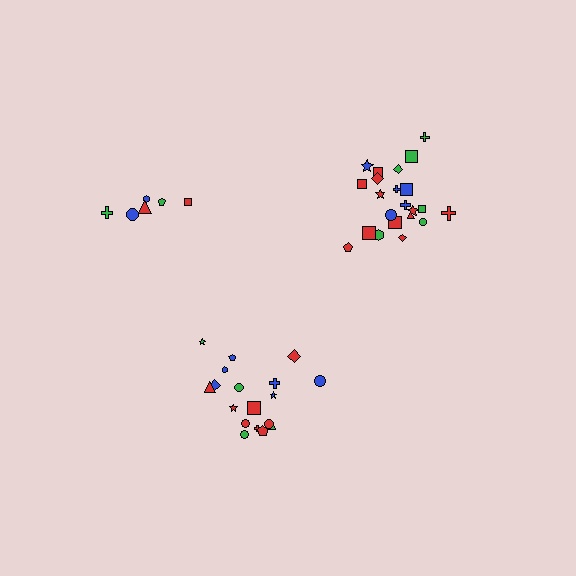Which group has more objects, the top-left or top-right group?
The top-right group.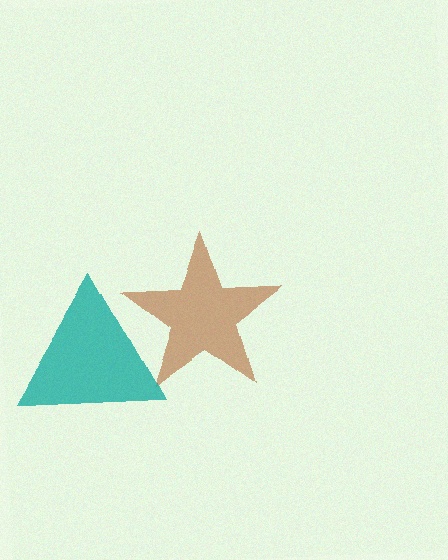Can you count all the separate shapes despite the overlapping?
Yes, there are 2 separate shapes.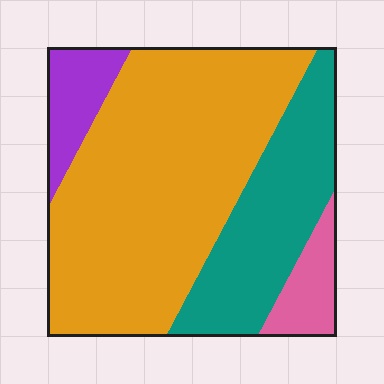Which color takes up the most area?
Orange, at roughly 60%.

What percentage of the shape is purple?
Purple takes up about one tenth (1/10) of the shape.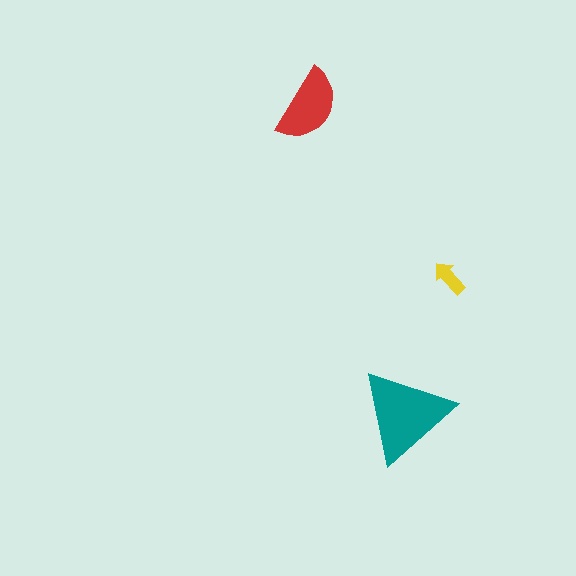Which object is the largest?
The teal triangle.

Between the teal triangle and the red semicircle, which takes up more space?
The teal triangle.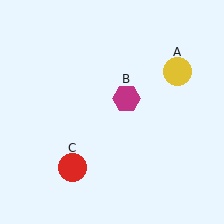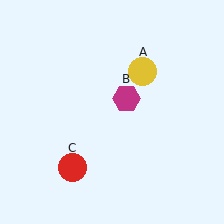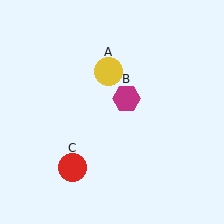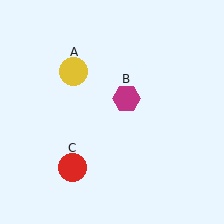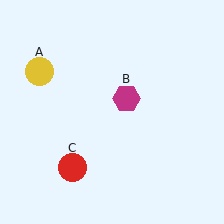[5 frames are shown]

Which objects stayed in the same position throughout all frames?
Magenta hexagon (object B) and red circle (object C) remained stationary.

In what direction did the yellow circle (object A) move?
The yellow circle (object A) moved left.